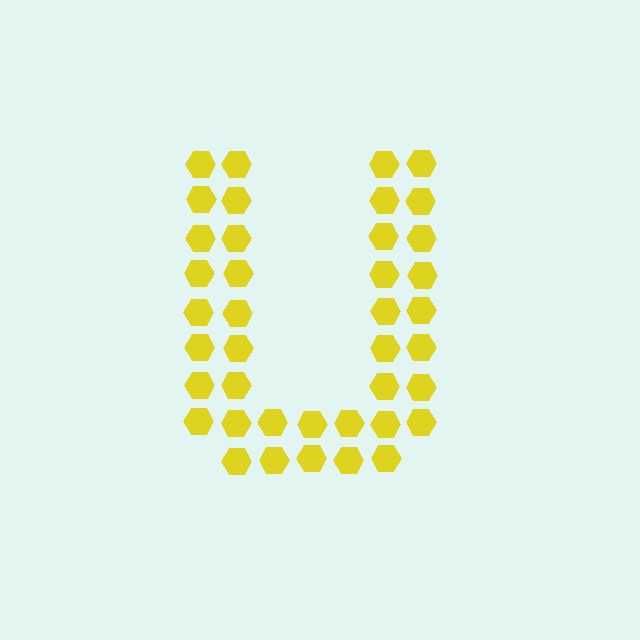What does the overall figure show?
The overall figure shows the letter U.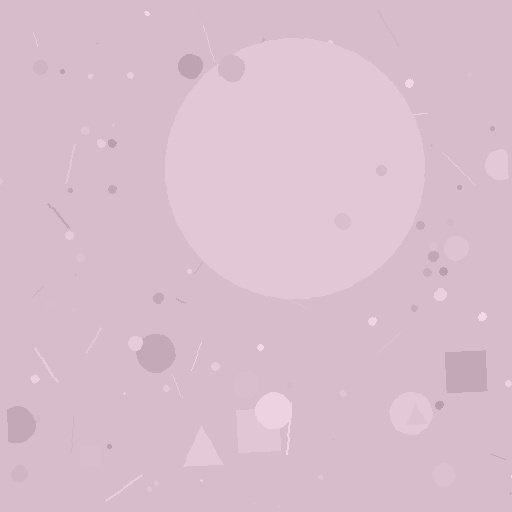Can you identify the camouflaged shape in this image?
The camouflaged shape is a circle.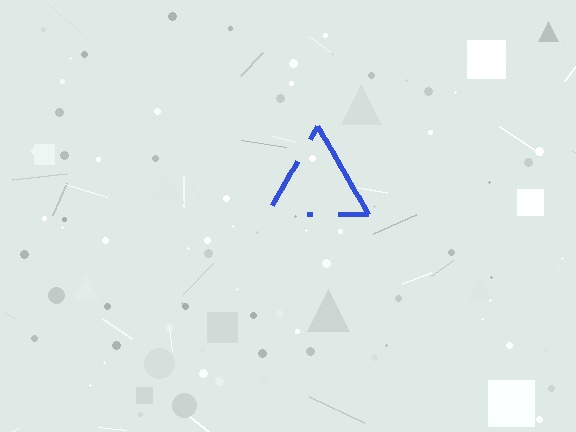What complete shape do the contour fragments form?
The contour fragments form a triangle.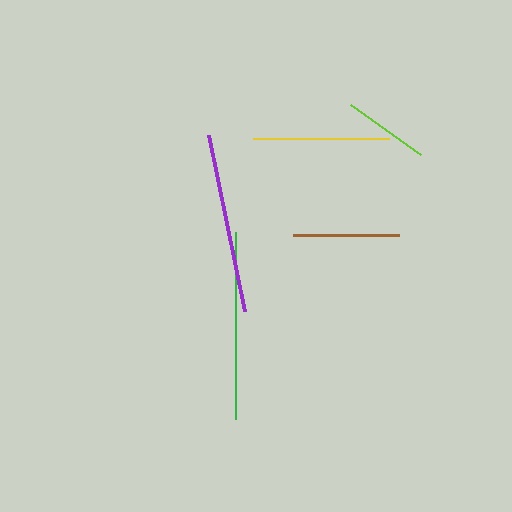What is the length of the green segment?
The green segment is approximately 187 pixels long.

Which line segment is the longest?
The green line is the longest at approximately 187 pixels.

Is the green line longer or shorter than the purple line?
The green line is longer than the purple line.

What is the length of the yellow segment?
The yellow segment is approximately 136 pixels long.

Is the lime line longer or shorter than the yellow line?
The yellow line is longer than the lime line.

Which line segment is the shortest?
The lime line is the shortest at approximately 86 pixels.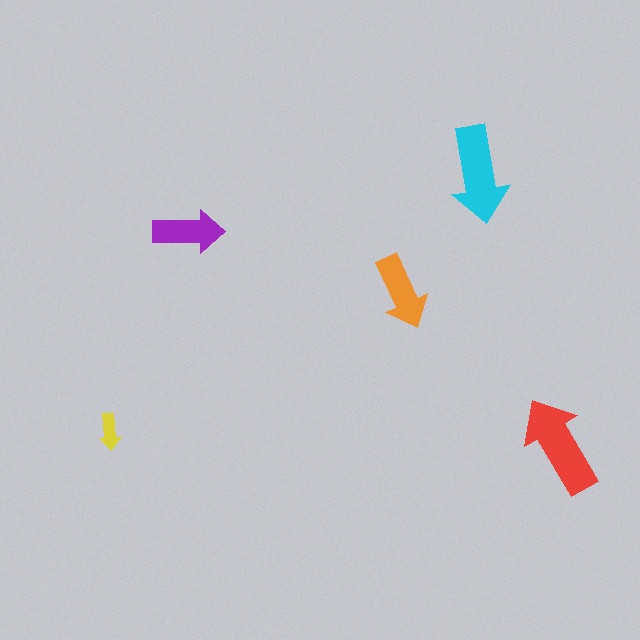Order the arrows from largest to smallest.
the red one, the cyan one, the orange one, the purple one, the yellow one.